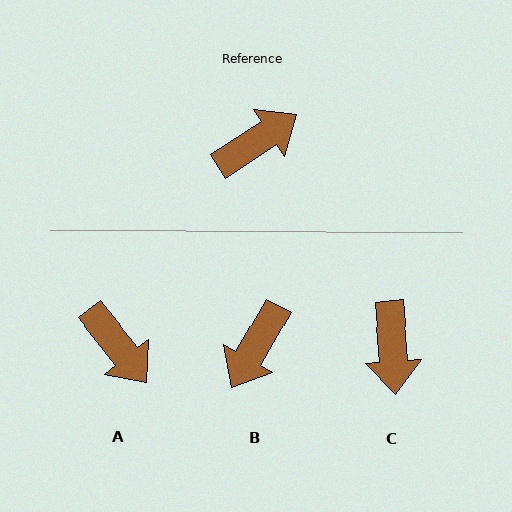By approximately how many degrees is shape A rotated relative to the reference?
Approximately 85 degrees clockwise.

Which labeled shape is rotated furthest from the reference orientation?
B, about 153 degrees away.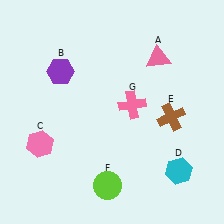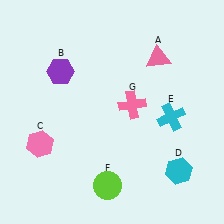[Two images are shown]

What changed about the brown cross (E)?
In Image 1, E is brown. In Image 2, it changed to cyan.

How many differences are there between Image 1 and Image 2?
There is 1 difference between the two images.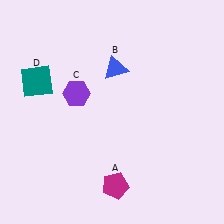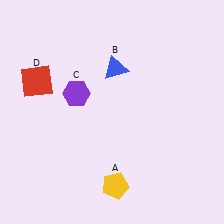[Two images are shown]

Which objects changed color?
A changed from magenta to yellow. D changed from teal to red.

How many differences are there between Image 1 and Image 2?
There are 2 differences between the two images.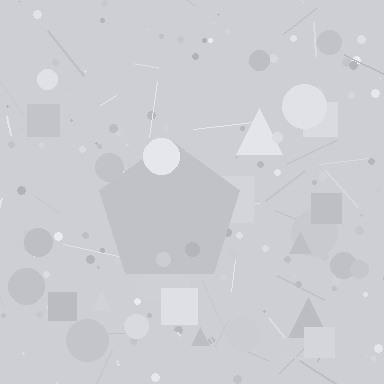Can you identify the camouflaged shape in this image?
The camouflaged shape is a pentagon.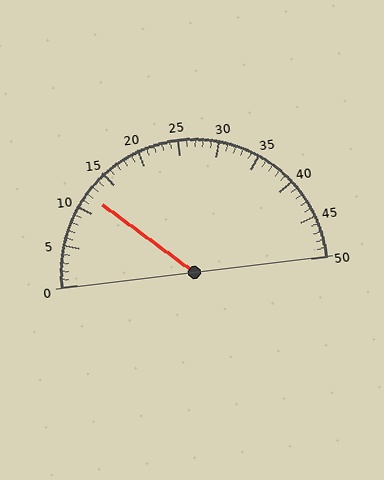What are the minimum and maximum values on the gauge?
The gauge ranges from 0 to 50.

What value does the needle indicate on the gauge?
The needle indicates approximately 12.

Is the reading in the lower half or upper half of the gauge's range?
The reading is in the lower half of the range (0 to 50).